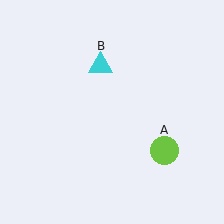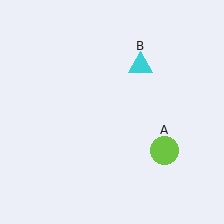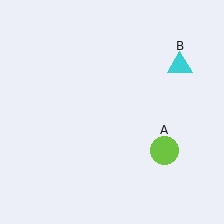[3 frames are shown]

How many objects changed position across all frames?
1 object changed position: cyan triangle (object B).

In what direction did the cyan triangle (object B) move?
The cyan triangle (object B) moved right.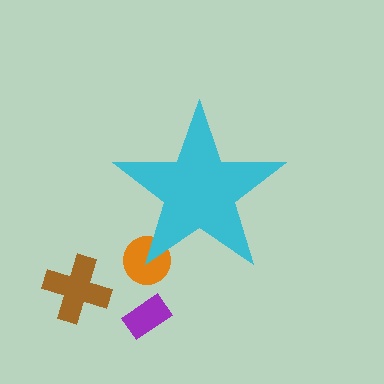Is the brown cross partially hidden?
No, the brown cross is fully visible.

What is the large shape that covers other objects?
A cyan star.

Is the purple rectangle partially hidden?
No, the purple rectangle is fully visible.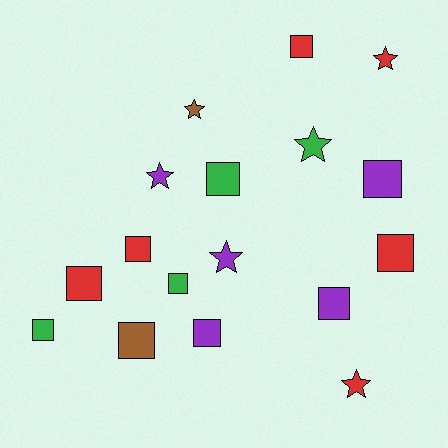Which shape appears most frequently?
Square, with 11 objects.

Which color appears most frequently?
Red, with 6 objects.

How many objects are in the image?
There are 17 objects.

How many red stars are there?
There are 2 red stars.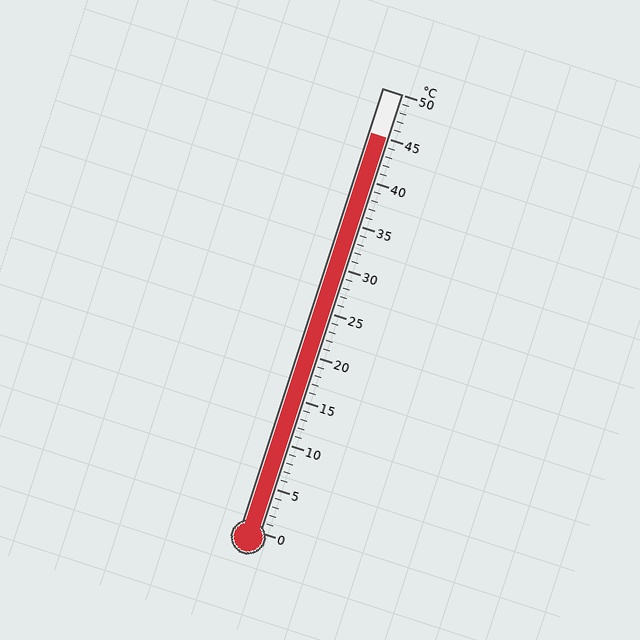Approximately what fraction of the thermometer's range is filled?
The thermometer is filled to approximately 90% of its range.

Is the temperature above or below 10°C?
The temperature is above 10°C.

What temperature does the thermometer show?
The thermometer shows approximately 45°C.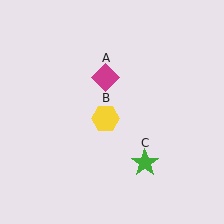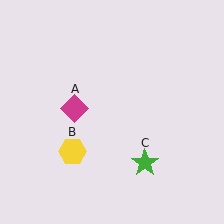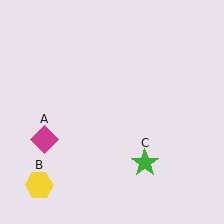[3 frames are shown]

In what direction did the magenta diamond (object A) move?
The magenta diamond (object A) moved down and to the left.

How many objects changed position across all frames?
2 objects changed position: magenta diamond (object A), yellow hexagon (object B).